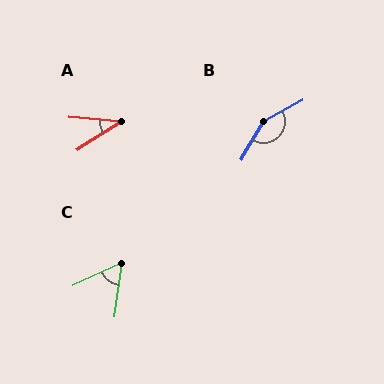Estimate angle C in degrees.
Approximately 57 degrees.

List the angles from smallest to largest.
A (37°), C (57°), B (148°).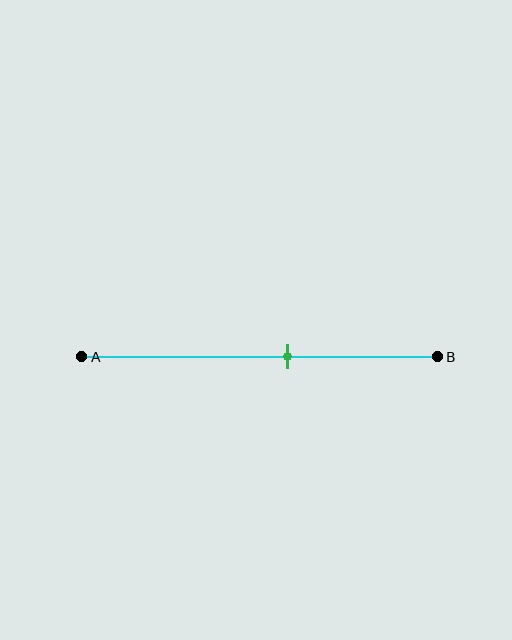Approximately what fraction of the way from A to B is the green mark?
The green mark is approximately 60% of the way from A to B.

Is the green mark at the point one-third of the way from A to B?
No, the mark is at about 60% from A, not at the 33% one-third point.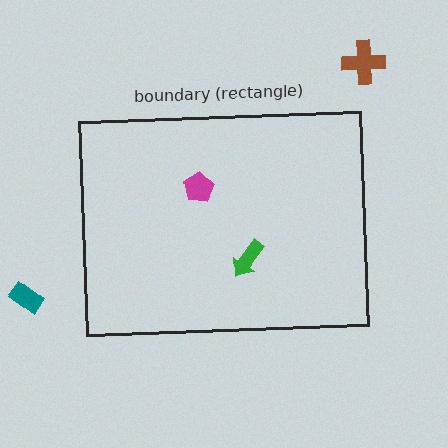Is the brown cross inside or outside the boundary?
Outside.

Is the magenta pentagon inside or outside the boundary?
Inside.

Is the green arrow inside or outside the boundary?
Inside.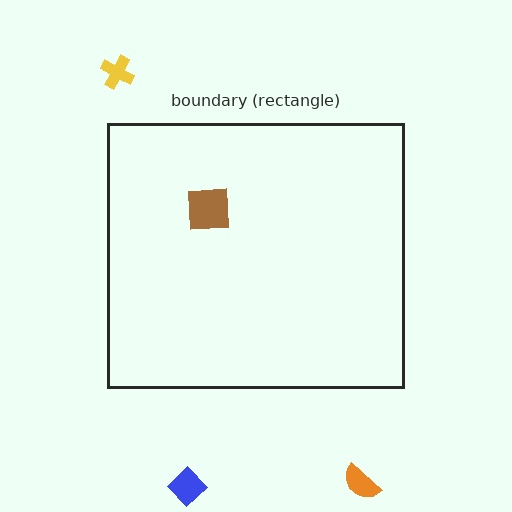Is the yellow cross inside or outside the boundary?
Outside.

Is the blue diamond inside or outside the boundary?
Outside.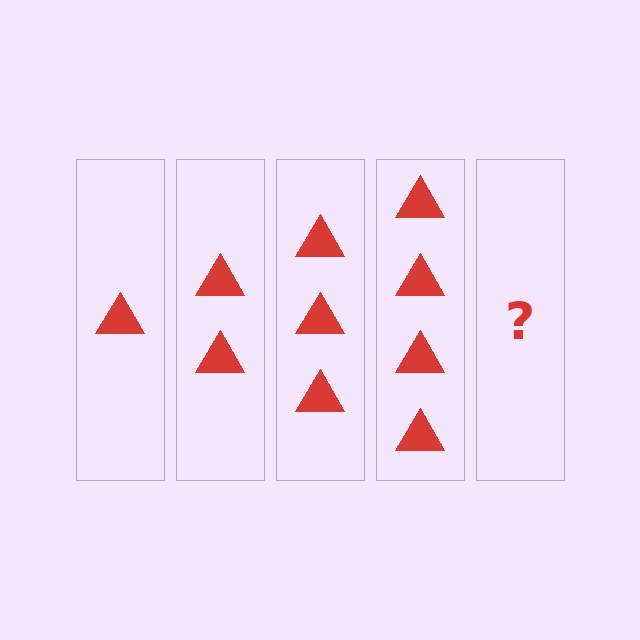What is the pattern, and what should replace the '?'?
The pattern is that each step adds one more triangle. The '?' should be 5 triangles.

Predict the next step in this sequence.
The next step is 5 triangles.